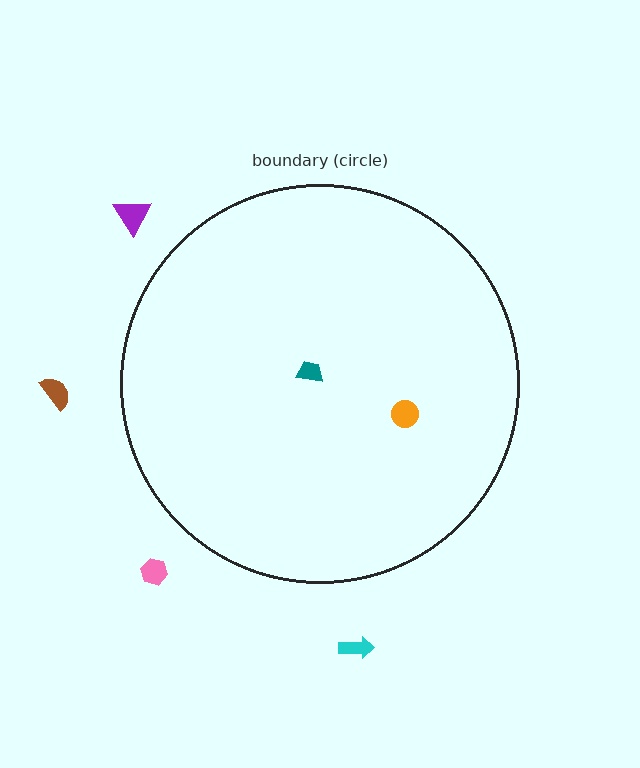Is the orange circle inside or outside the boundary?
Inside.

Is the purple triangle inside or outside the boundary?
Outside.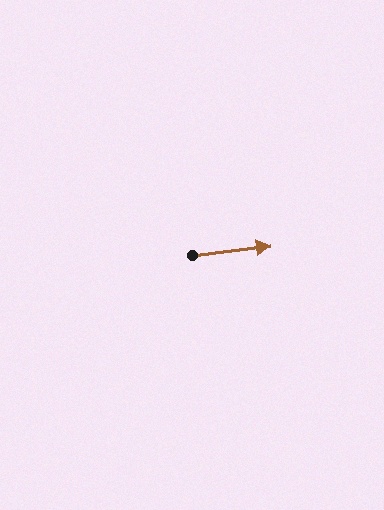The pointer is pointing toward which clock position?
Roughly 3 o'clock.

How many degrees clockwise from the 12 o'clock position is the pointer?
Approximately 83 degrees.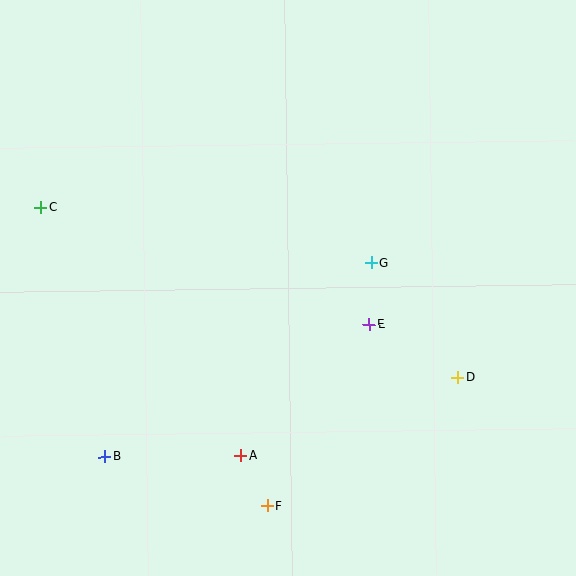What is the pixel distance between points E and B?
The distance between E and B is 296 pixels.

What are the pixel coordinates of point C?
Point C is at (41, 207).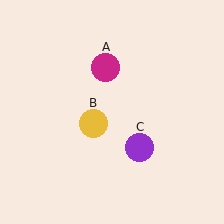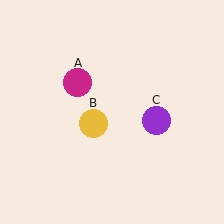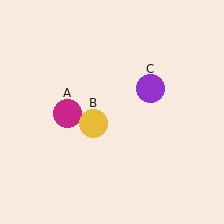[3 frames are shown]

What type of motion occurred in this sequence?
The magenta circle (object A), purple circle (object C) rotated counterclockwise around the center of the scene.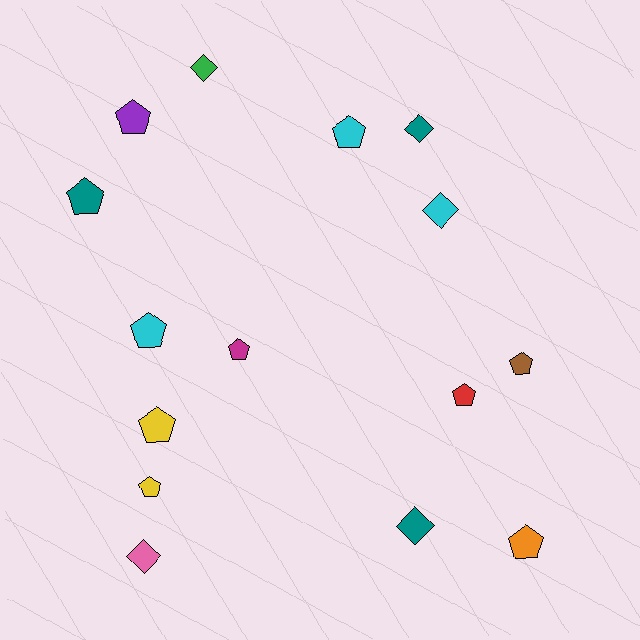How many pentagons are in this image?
There are 10 pentagons.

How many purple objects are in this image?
There is 1 purple object.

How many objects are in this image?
There are 15 objects.